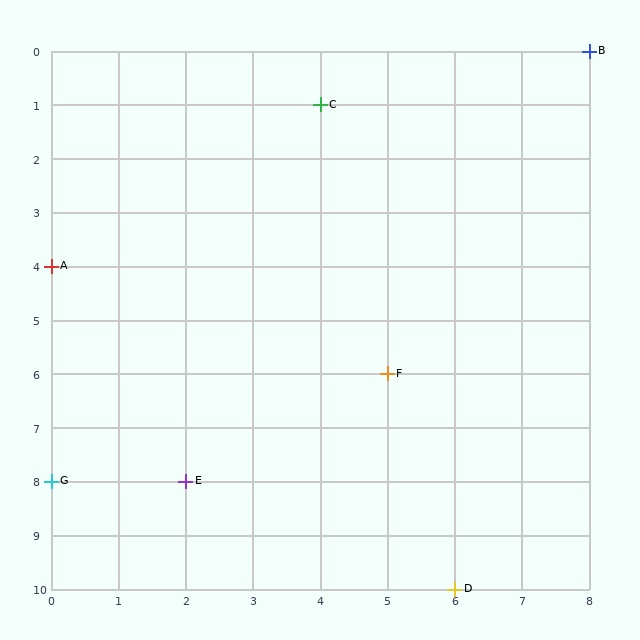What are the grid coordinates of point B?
Point B is at grid coordinates (8, 0).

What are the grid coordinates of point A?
Point A is at grid coordinates (0, 4).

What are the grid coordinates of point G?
Point G is at grid coordinates (0, 8).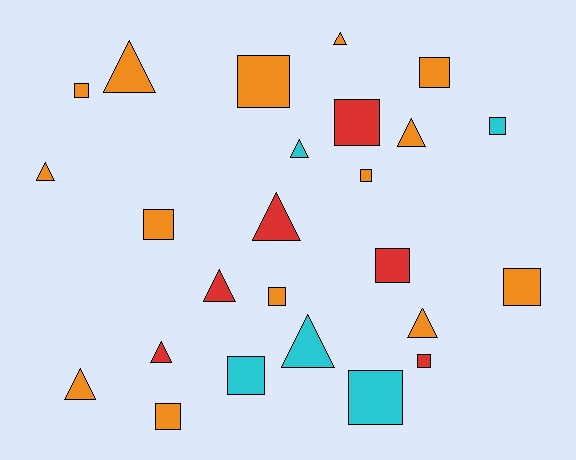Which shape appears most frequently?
Square, with 14 objects.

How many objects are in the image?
There are 25 objects.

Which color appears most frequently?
Orange, with 14 objects.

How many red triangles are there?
There are 3 red triangles.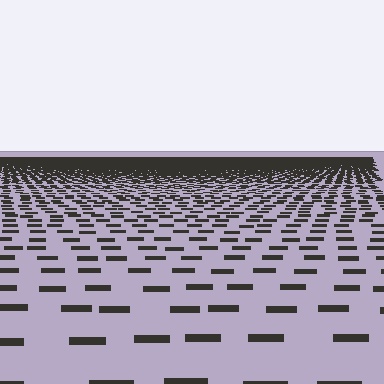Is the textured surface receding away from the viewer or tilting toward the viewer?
The surface is receding away from the viewer. Texture elements get smaller and denser toward the top.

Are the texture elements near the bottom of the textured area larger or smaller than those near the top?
Larger. Near the bottom, elements are closer to the viewer and appear at a bigger on-screen size.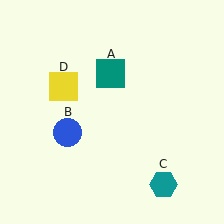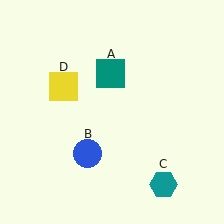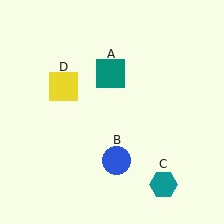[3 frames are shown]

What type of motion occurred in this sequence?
The blue circle (object B) rotated counterclockwise around the center of the scene.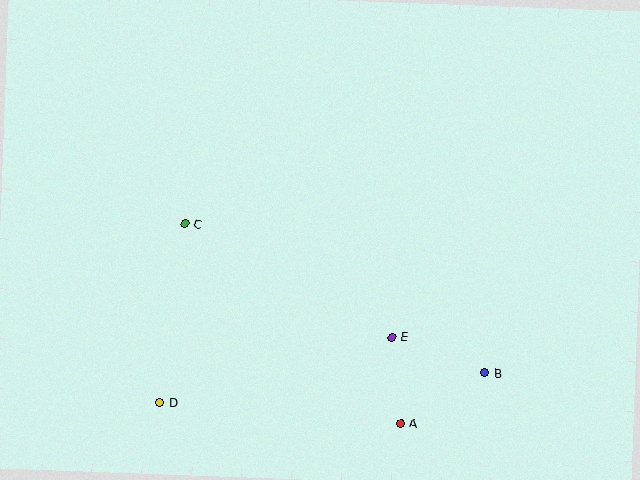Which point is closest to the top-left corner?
Point C is closest to the top-left corner.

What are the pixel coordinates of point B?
Point B is at (485, 373).